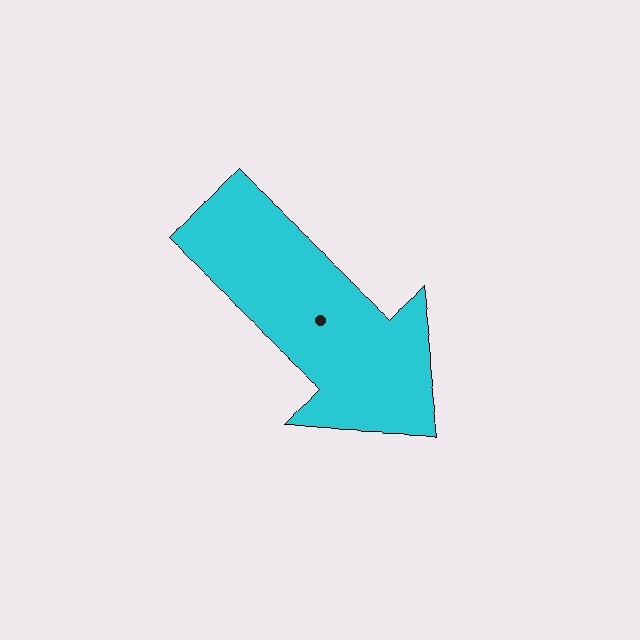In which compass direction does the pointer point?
Southeast.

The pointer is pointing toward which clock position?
Roughly 4 o'clock.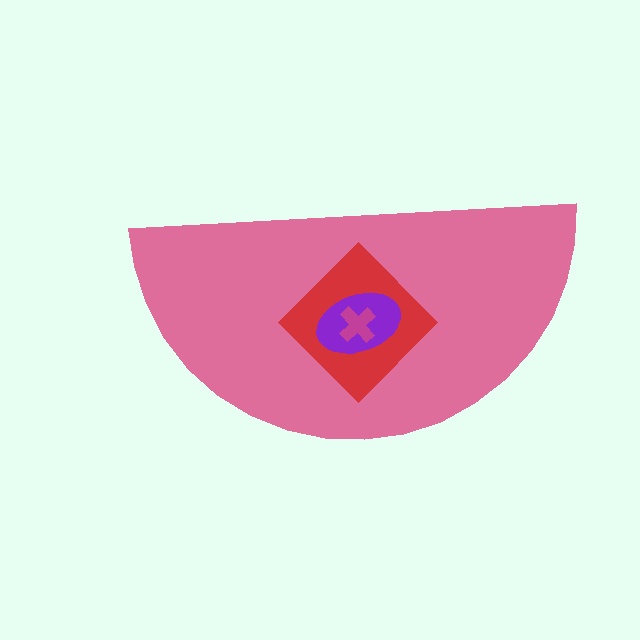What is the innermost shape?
The magenta cross.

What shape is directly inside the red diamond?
The purple ellipse.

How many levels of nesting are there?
4.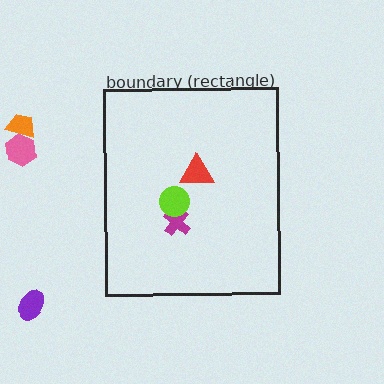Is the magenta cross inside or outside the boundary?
Inside.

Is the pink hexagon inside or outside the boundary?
Outside.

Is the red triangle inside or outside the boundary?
Inside.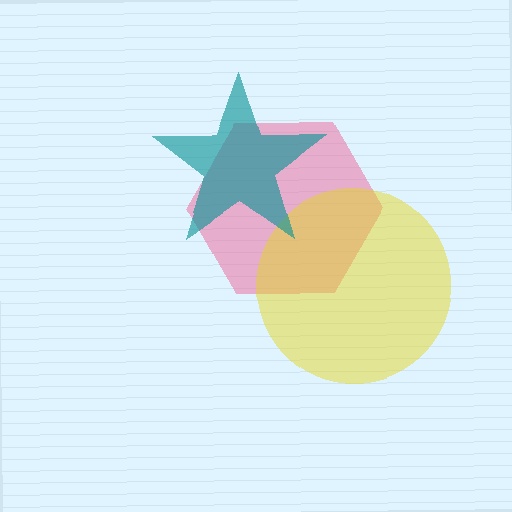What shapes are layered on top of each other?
The layered shapes are: a pink hexagon, a yellow circle, a teal star.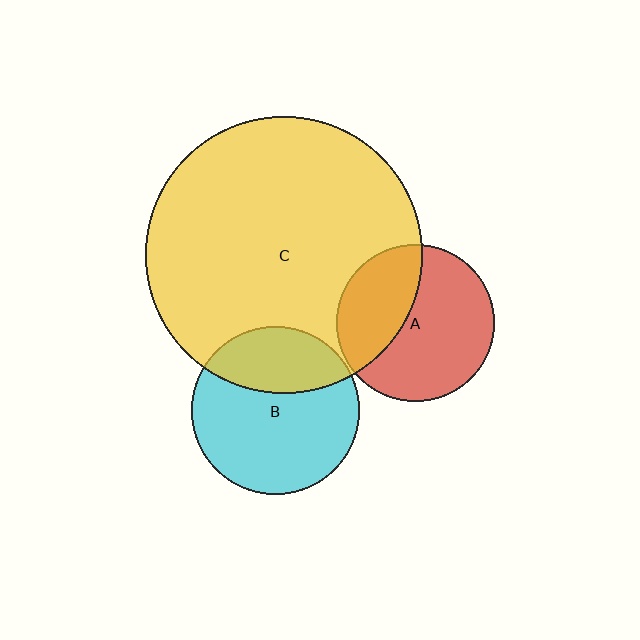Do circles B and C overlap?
Yes.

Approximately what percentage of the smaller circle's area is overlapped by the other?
Approximately 30%.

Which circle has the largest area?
Circle C (yellow).